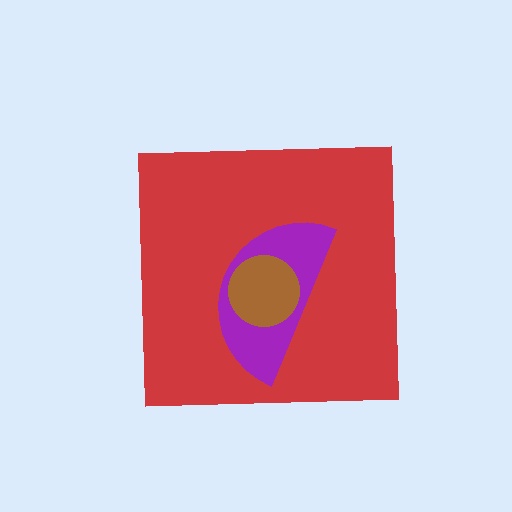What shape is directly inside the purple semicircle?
The brown circle.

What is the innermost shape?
The brown circle.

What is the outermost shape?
The red square.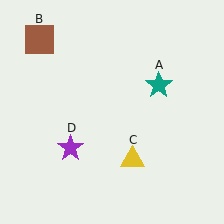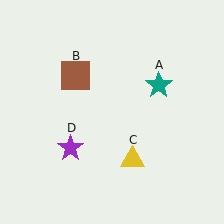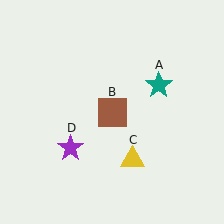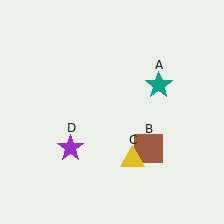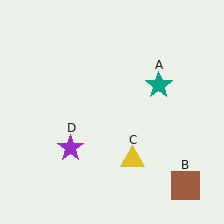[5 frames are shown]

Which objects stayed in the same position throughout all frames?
Teal star (object A) and yellow triangle (object C) and purple star (object D) remained stationary.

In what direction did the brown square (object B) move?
The brown square (object B) moved down and to the right.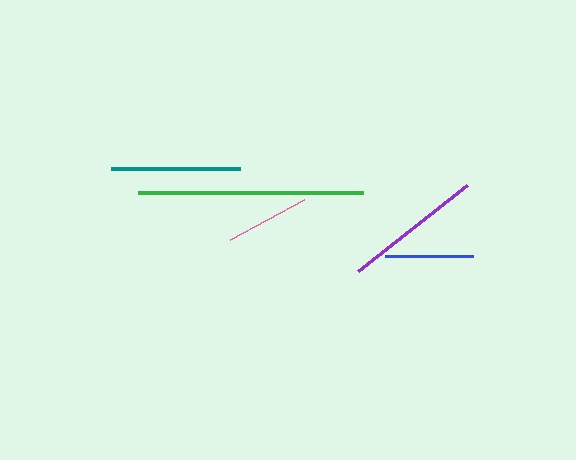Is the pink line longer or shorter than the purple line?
The purple line is longer than the pink line.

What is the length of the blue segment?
The blue segment is approximately 87 pixels long.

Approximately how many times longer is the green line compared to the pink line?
The green line is approximately 2.7 times the length of the pink line.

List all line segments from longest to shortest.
From longest to shortest: green, purple, teal, blue, pink.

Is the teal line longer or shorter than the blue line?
The teal line is longer than the blue line.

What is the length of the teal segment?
The teal segment is approximately 129 pixels long.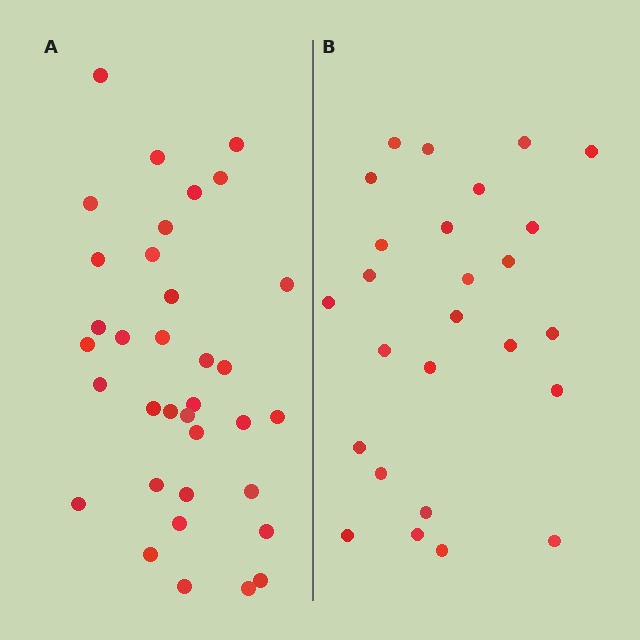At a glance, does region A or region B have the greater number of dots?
Region A (the left region) has more dots.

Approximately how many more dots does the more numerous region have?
Region A has roughly 8 or so more dots than region B.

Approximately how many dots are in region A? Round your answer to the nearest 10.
About 40 dots. (The exact count is 35, which rounds to 40.)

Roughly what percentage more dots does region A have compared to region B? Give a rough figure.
About 35% more.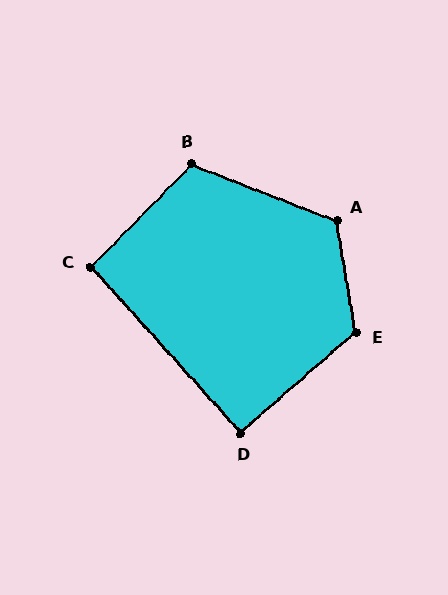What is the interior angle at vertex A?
Approximately 121 degrees (obtuse).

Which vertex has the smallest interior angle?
D, at approximately 91 degrees.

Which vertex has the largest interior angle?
E, at approximately 121 degrees.